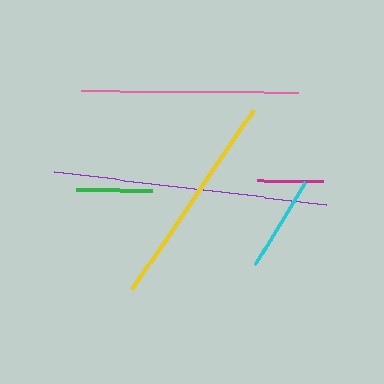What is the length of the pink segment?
The pink segment is approximately 217 pixels long.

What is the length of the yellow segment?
The yellow segment is approximately 215 pixels long.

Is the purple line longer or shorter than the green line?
The purple line is longer than the green line.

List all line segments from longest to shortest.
From longest to shortest: purple, pink, yellow, cyan, green, magenta.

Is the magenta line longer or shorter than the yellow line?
The yellow line is longer than the magenta line.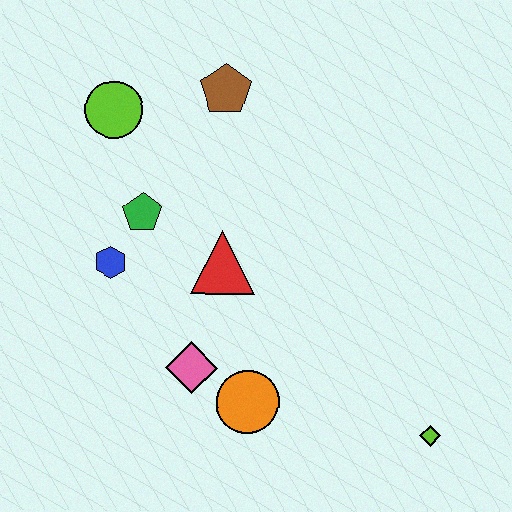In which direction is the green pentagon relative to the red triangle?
The green pentagon is to the left of the red triangle.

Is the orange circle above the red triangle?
No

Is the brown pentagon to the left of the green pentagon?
No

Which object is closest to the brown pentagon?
The lime circle is closest to the brown pentagon.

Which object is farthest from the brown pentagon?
The lime diamond is farthest from the brown pentagon.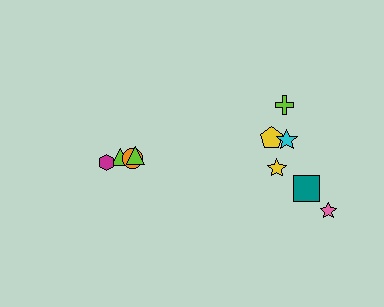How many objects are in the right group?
There are 6 objects.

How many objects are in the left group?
There are 4 objects.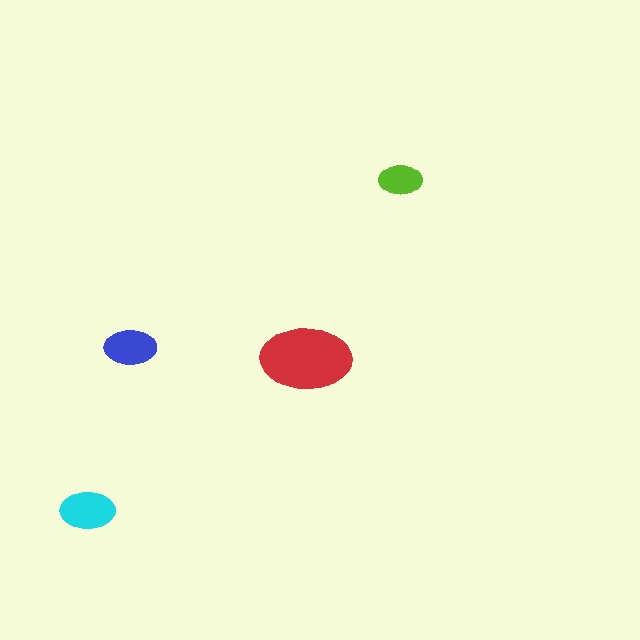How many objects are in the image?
There are 4 objects in the image.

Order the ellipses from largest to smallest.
the red one, the cyan one, the blue one, the lime one.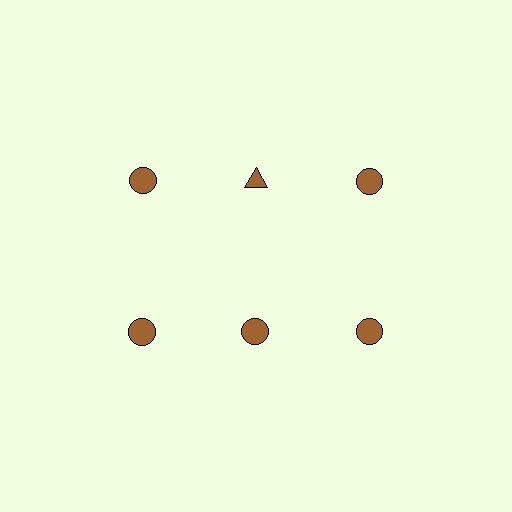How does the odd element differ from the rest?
It has a different shape: triangle instead of circle.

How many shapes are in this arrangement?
There are 6 shapes arranged in a grid pattern.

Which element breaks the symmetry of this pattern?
The brown triangle in the top row, second from left column breaks the symmetry. All other shapes are brown circles.